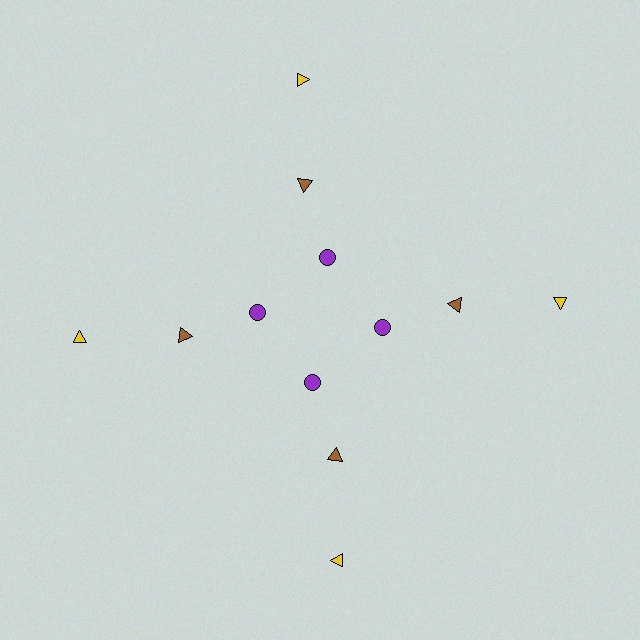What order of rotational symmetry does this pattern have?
This pattern has 4-fold rotational symmetry.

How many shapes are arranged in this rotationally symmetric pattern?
There are 12 shapes, arranged in 4 groups of 3.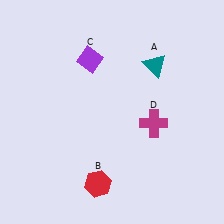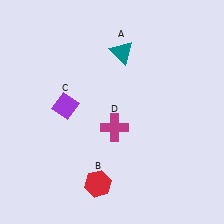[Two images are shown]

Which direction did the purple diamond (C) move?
The purple diamond (C) moved down.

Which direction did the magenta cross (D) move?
The magenta cross (D) moved left.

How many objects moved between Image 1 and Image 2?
3 objects moved between the two images.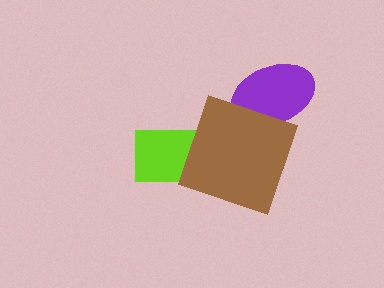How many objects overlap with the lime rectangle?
1 object overlaps with the lime rectangle.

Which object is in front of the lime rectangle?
The brown square is in front of the lime rectangle.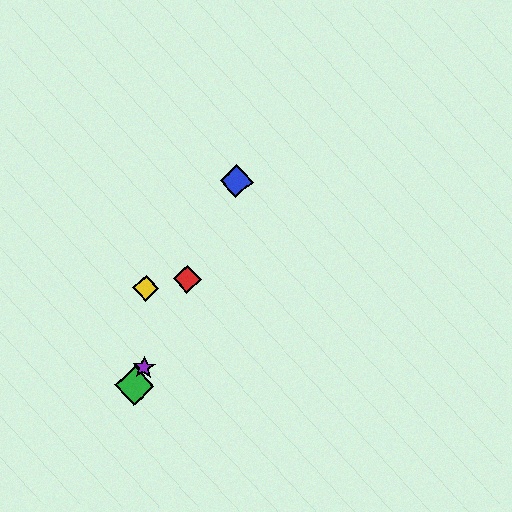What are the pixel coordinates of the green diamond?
The green diamond is at (135, 386).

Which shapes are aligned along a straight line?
The red diamond, the blue diamond, the green diamond, the purple star are aligned along a straight line.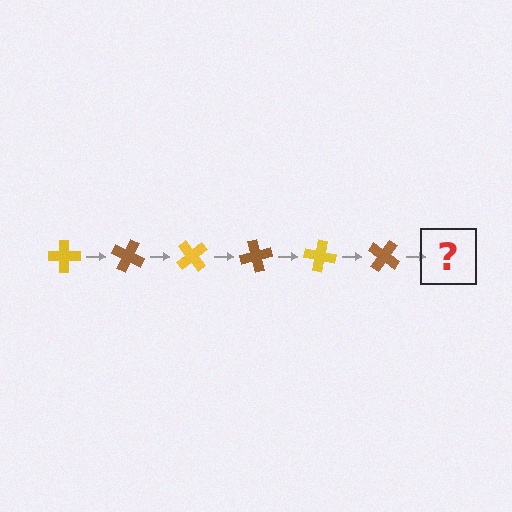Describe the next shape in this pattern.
It should be a yellow cross, rotated 150 degrees from the start.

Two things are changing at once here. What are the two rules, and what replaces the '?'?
The two rules are that it rotates 25 degrees each step and the color cycles through yellow and brown. The '?' should be a yellow cross, rotated 150 degrees from the start.